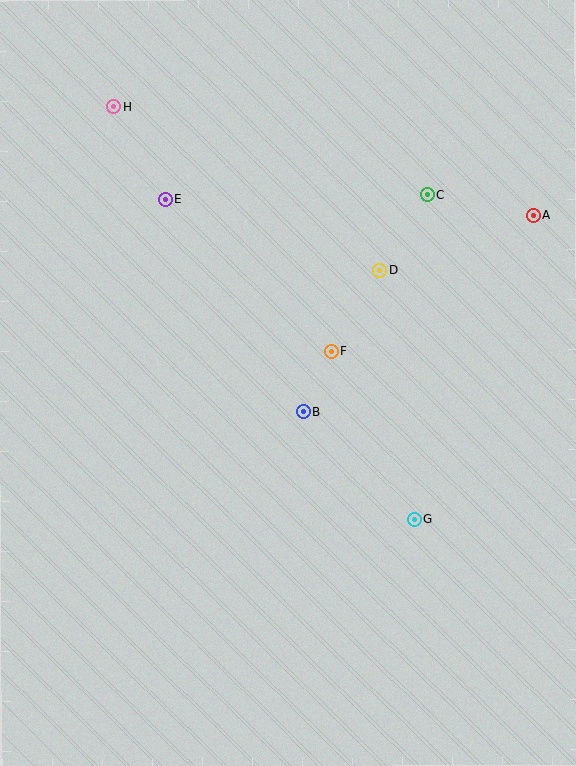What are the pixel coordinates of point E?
Point E is at (165, 199).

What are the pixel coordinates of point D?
Point D is at (380, 270).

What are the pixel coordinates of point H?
Point H is at (113, 107).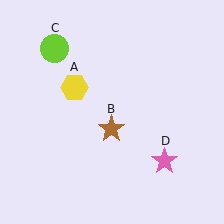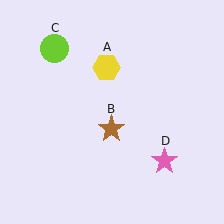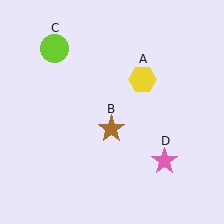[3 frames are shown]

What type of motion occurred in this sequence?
The yellow hexagon (object A) rotated clockwise around the center of the scene.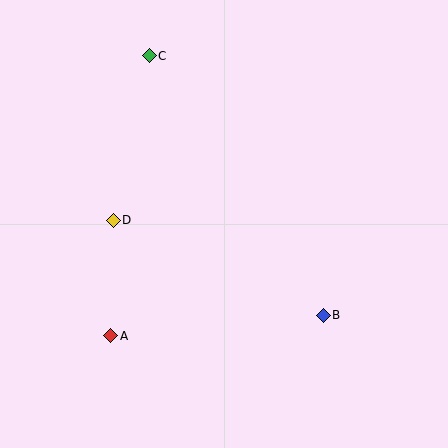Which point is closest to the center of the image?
Point D at (113, 220) is closest to the center.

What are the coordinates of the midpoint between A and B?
The midpoint between A and B is at (217, 326).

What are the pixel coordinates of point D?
Point D is at (113, 220).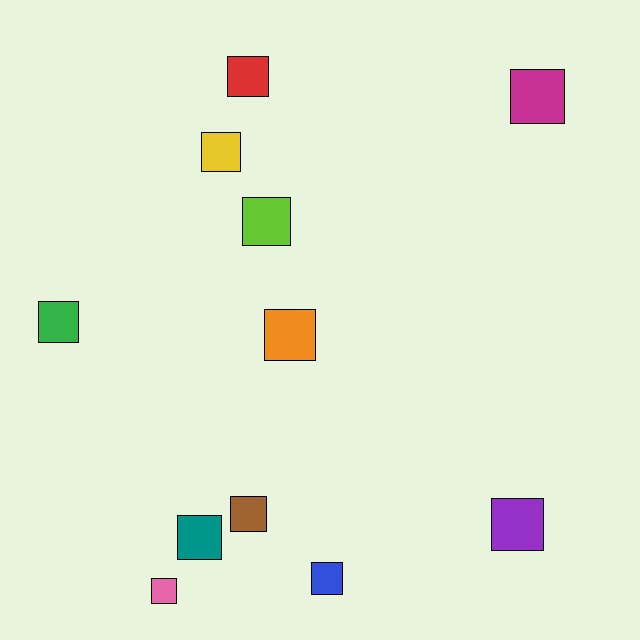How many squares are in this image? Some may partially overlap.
There are 11 squares.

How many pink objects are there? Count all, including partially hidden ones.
There is 1 pink object.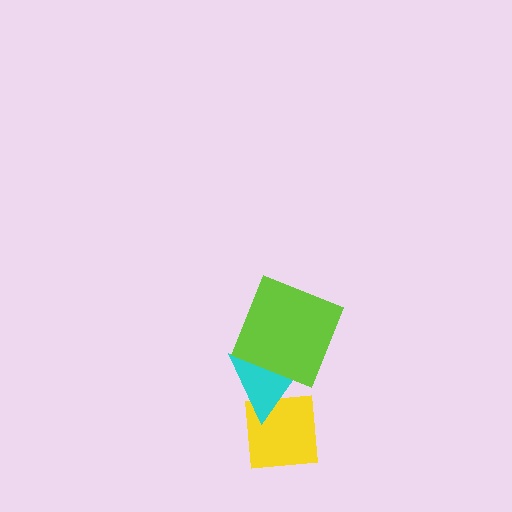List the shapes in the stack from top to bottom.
From top to bottom: the lime square, the cyan triangle, the yellow square.